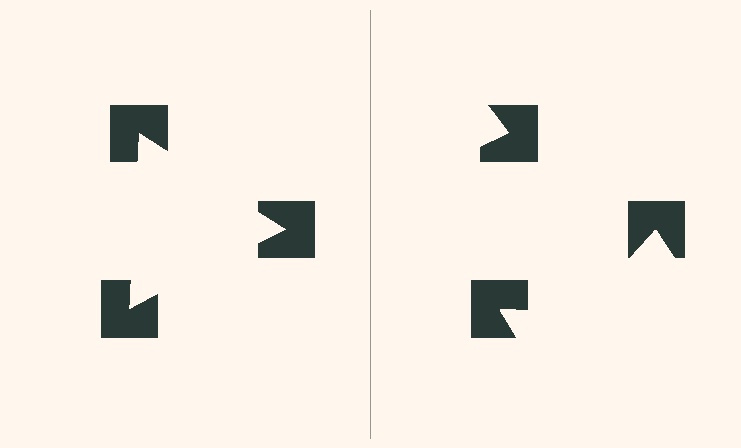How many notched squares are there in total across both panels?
6 — 3 on each side.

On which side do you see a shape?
An illusory triangle appears on the left side. On the right side the wedge cuts are rotated, so no coherent shape forms.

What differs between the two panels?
The notched squares are positioned identically on both sides; only the wedge orientations differ. On the left they align to a triangle; on the right they are misaligned.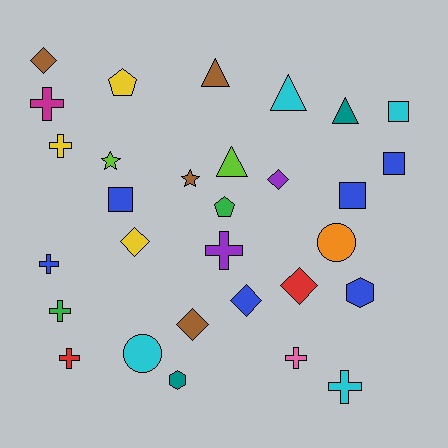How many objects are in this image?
There are 30 objects.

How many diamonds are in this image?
There are 6 diamonds.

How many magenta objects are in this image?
There is 1 magenta object.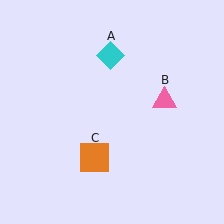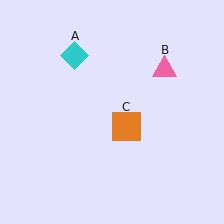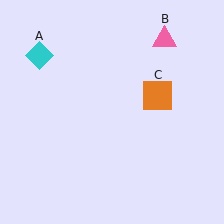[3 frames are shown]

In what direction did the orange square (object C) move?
The orange square (object C) moved up and to the right.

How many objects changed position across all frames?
3 objects changed position: cyan diamond (object A), pink triangle (object B), orange square (object C).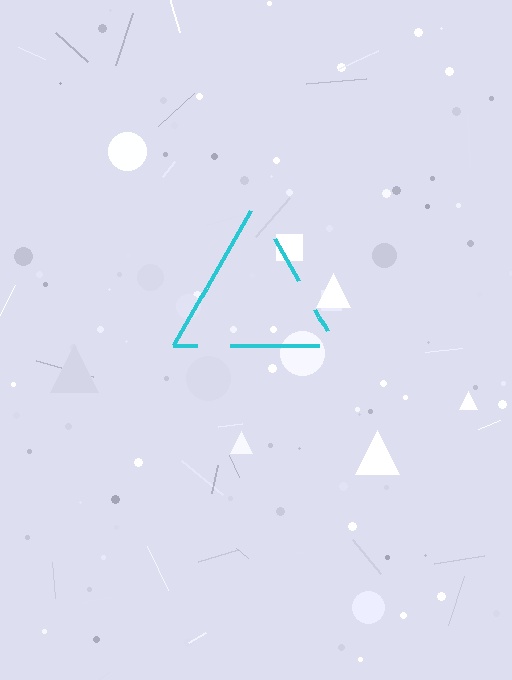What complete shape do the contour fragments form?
The contour fragments form a triangle.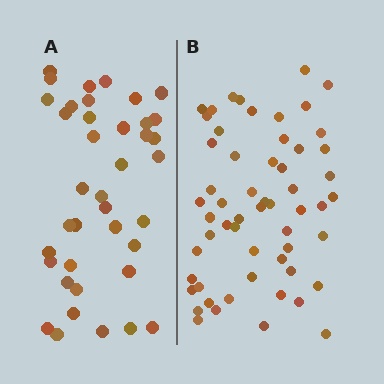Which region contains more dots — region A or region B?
Region B (the right region) has more dots.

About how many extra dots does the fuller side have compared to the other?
Region B has approximately 20 more dots than region A.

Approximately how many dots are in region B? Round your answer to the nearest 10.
About 60 dots. (The exact count is 57, which rounds to 60.)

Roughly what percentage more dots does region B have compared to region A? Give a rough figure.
About 45% more.